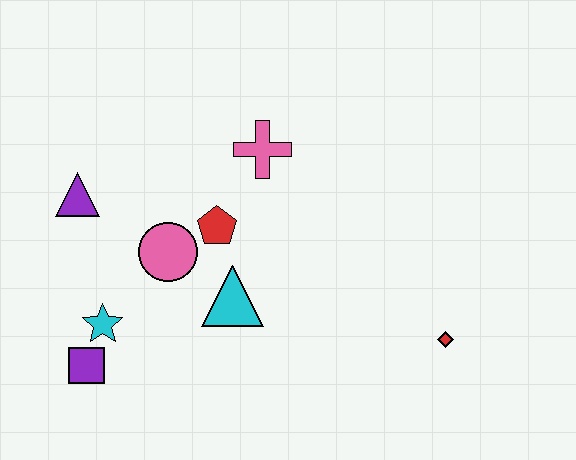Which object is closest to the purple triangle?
The pink circle is closest to the purple triangle.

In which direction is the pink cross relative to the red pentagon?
The pink cross is above the red pentagon.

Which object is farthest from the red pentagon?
The red diamond is farthest from the red pentagon.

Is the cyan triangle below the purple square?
No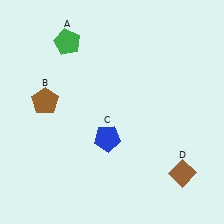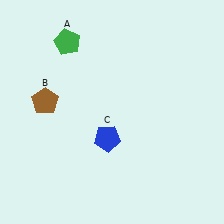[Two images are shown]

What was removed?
The brown diamond (D) was removed in Image 2.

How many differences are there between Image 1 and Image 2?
There is 1 difference between the two images.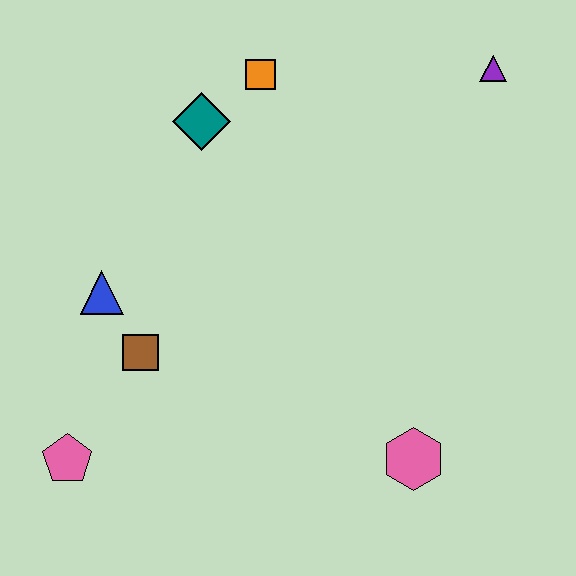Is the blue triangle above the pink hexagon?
Yes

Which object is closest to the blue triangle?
The brown square is closest to the blue triangle.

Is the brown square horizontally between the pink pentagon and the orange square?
Yes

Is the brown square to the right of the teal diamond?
No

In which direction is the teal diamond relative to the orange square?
The teal diamond is to the left of the orange square.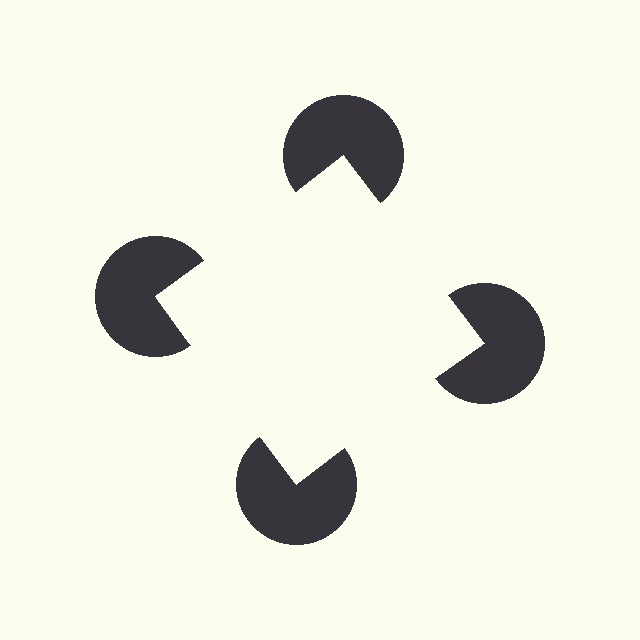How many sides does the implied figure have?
4 sides.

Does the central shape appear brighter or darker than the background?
It typically appears slightly brighter than the background, even though no actual brightness change is drawn.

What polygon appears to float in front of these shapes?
An illusory square — its edges are inferred from the aligned wedge cuts in the pac-man discs, not physically drawn.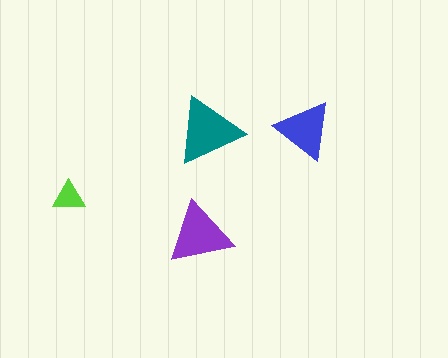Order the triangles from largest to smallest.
the teal one, the purple one, the blue one, the lime one.